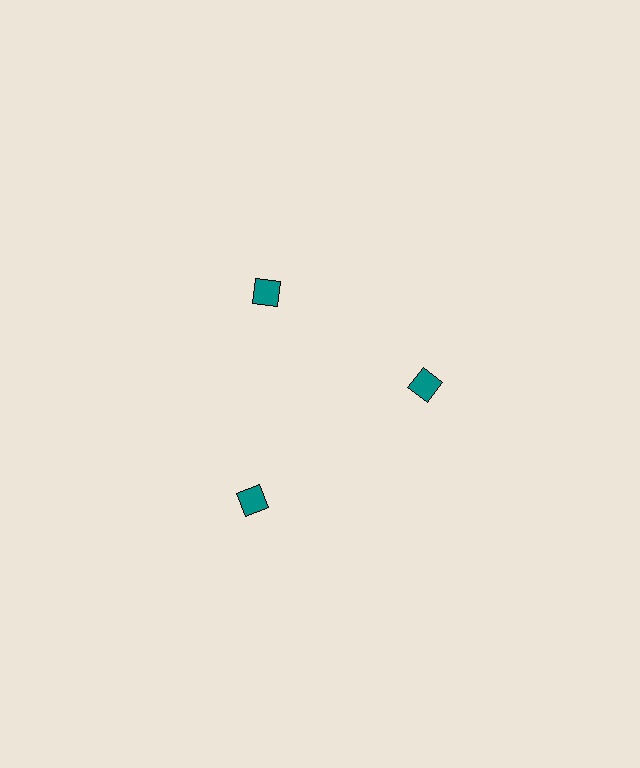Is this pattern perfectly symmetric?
No. The 3 teal diamonds are arranged in a ring, but one element near the 7 o'clock position is pushed outward from the center, breaking the 3-fold rotational symmetry.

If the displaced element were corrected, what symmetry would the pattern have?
It would have 3-fold rotational symmetry — the pattern would map onto itself every 120 degrees.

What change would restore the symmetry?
The symmetry would be restored by moving it inward, back onto the ring so that all 3 diamonds sit at equal angles and equal distance from the center.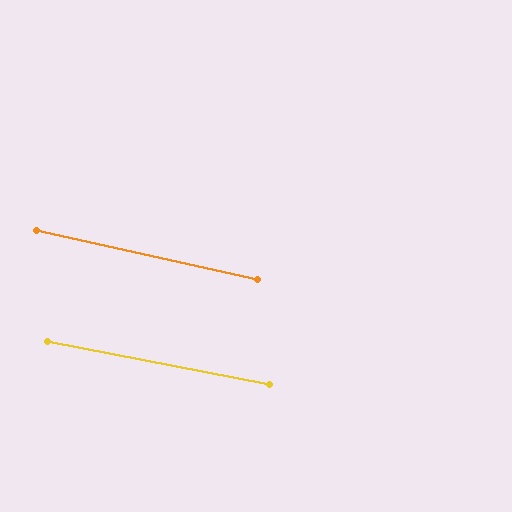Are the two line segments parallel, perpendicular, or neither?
Parallel — their directions differ by only 1.9°.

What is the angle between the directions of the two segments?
Approximately 2 degrees.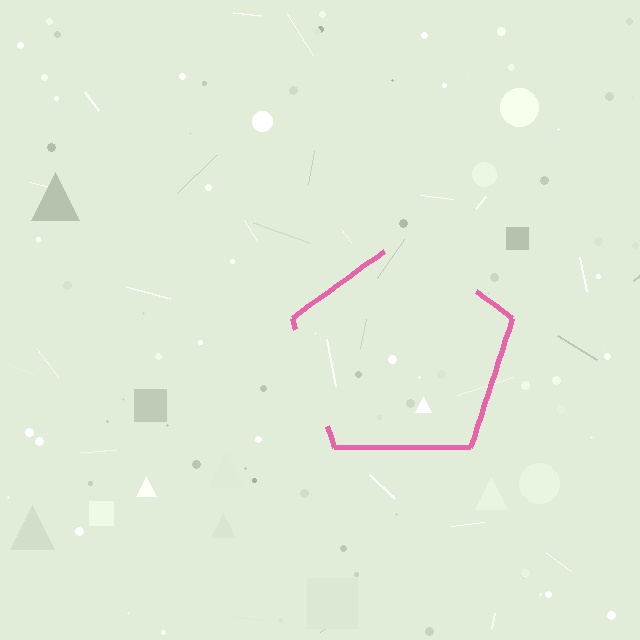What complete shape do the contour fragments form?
The contour fragments form a pentagon.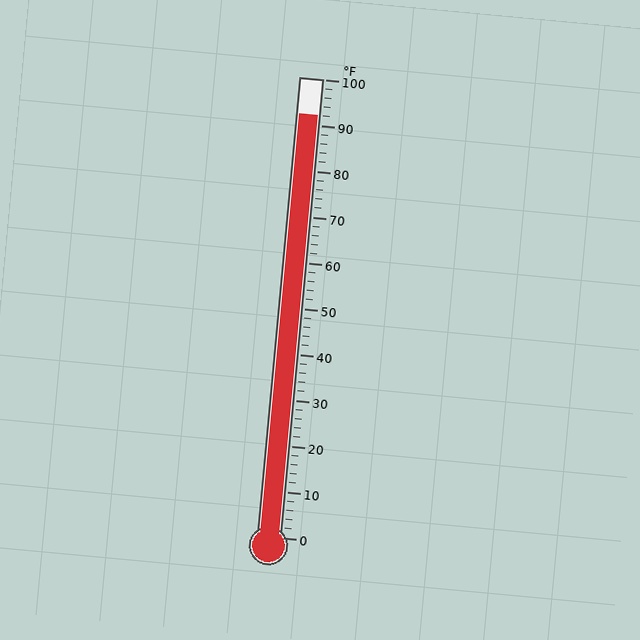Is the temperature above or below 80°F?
The temperature is above 80°F.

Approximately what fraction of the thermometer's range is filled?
The thermometer is filled to approximately 90% of its range.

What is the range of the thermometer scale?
The thermometer scale ranges from 0°F to 100°F.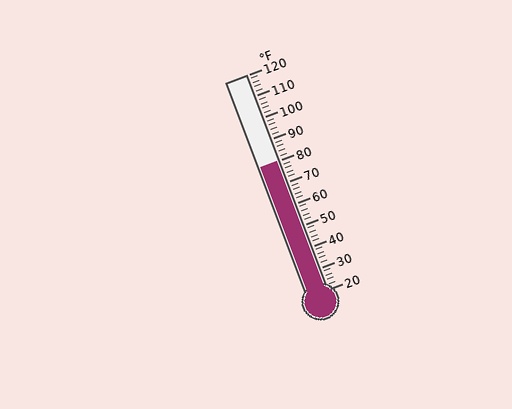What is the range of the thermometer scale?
The thermometer scale ranges from 20°F to 120°F.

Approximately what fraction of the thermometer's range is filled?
The thermometer is filled to approximately 60% of its range.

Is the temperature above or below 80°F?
The temperature is at 80°F.